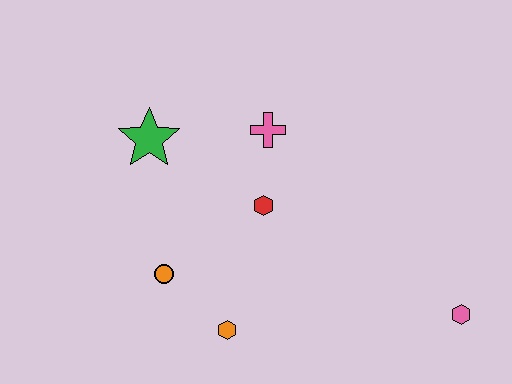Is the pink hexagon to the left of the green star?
No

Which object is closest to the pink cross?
The red hexagon is closest to the pink cross.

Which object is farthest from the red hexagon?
The pink hexagon is farthest from the red hexagon.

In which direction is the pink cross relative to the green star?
The pink cross is to the right of the green star.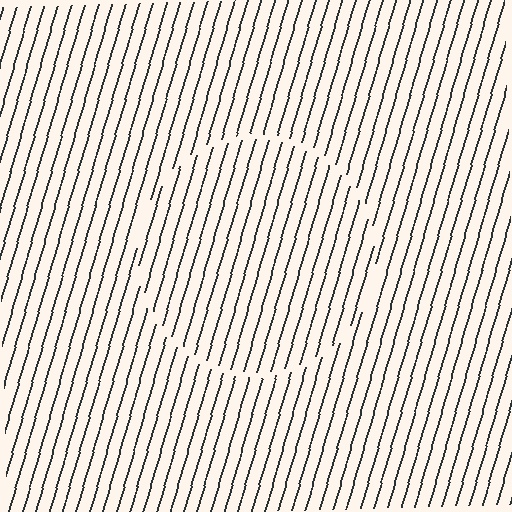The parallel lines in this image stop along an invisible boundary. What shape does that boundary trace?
An illusory circle. The interior of the shape contains the same grating, shifted by half a period — the contour is defined by the phase discontinuity where line-ends from the inner and outer gratings abut.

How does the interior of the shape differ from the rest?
The interior of the shape contains the same grating, shifted by half a period — the contour is defined by the phase discontinuity where line-ends from the inner and outer gratings abut.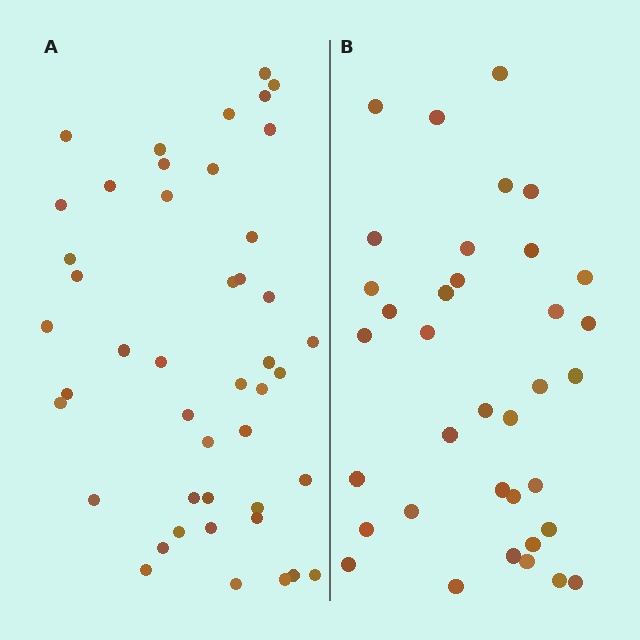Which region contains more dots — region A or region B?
Region A (the left region) has more dots.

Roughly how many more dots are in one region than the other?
Region A has roughly 8 or so more dots than region B.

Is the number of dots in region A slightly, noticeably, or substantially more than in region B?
Region A has noticeably more, but not dramatically so. The ratio is roughly 1.2 to 1.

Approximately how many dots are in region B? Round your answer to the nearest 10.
About 40 dots. (The exact count is 36, which rounds to 40.)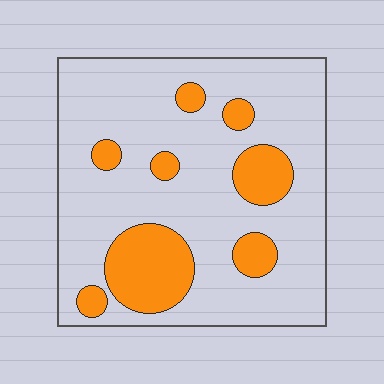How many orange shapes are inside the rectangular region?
8.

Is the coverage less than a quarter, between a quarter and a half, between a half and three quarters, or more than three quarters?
Less than a quarter.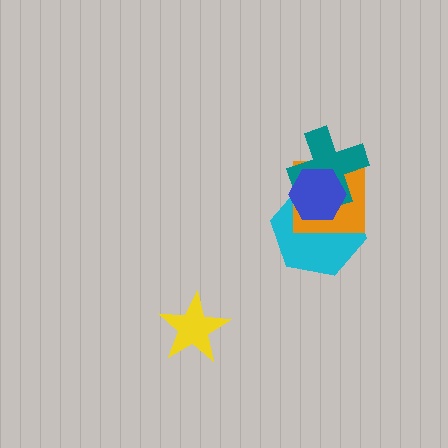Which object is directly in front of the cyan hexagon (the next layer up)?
The orange square is directly in front of the cyan hexagon.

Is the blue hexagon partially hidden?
No, no other shape covers it.